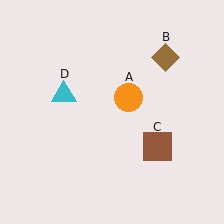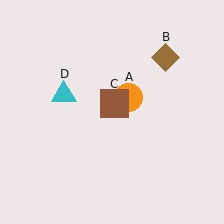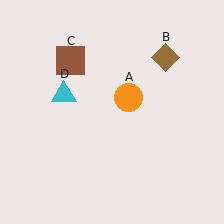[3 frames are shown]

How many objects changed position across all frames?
1 object changed position: brown square (object C).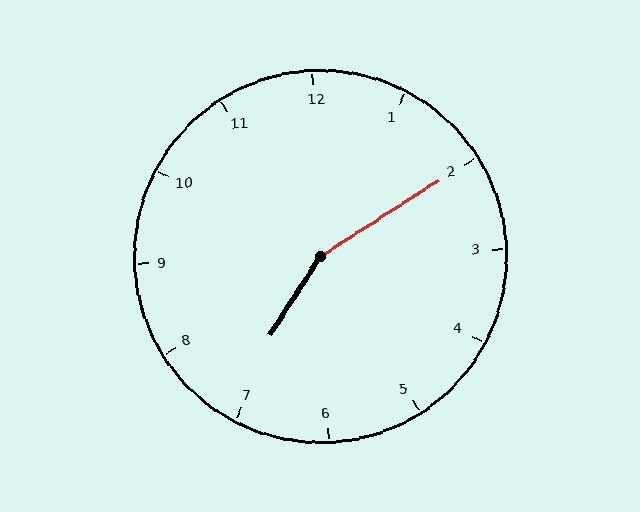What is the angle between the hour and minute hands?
Approximately 155 degrees.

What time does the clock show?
7:10.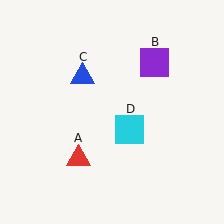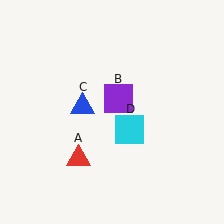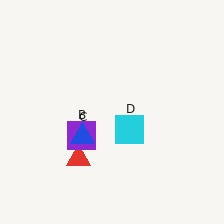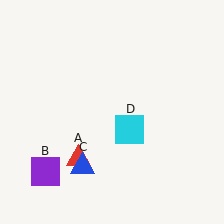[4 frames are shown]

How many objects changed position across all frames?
2 objects changed position: purple square (object B), blue triangle (object C).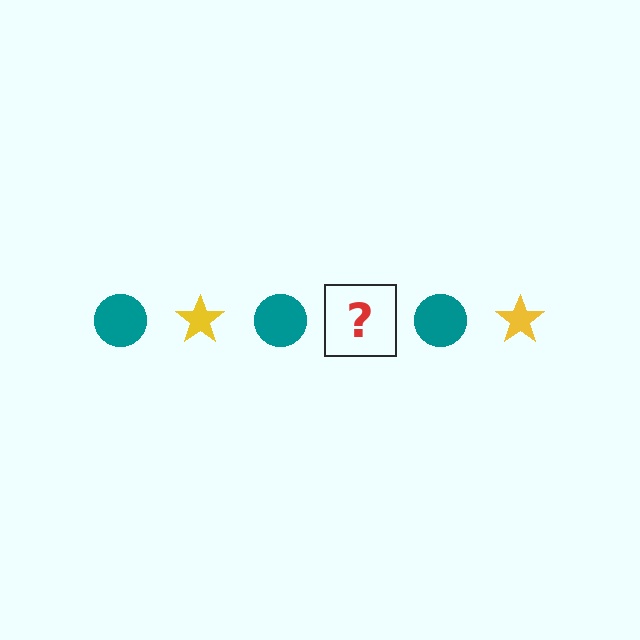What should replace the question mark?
The question mark should be replaced with a yellow star.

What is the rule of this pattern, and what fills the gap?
The rule is that the pattern alternates between teal circle and yellow star. The gap should be filled with a yellow star.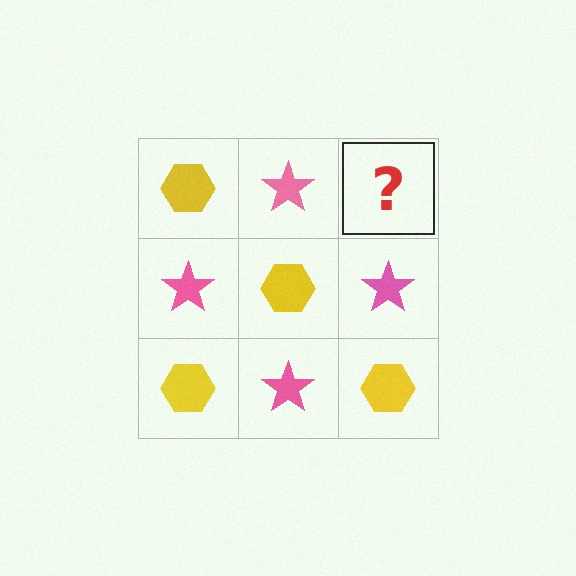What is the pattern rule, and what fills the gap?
The rule is that it alternates yellow hexagon and pink star in a checkerboard pattern. The gap should be filled with a yellow hexagon.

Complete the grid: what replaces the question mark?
The question mark should be replaced with a yellow hexagon.